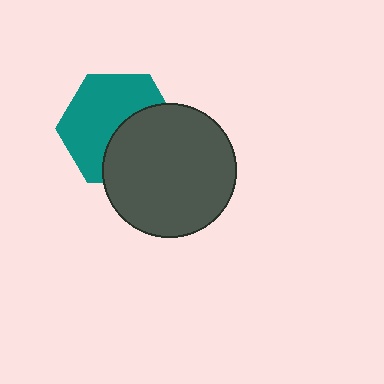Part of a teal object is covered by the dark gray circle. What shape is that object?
It is a hexagon.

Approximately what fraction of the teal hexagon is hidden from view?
Roughly 42% of the teal hexagon is hidden behind the dark gray circle.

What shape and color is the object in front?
The object in front is a dark gray circle.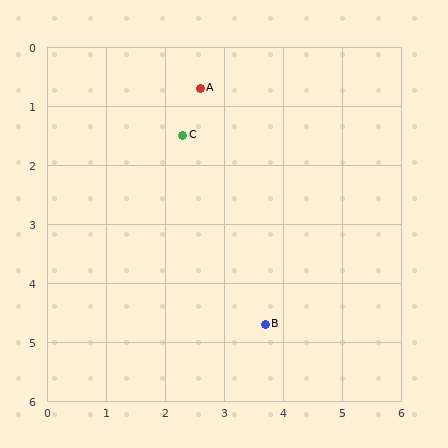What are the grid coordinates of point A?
Point A is at approximately (2.6, 0.7).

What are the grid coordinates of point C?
Point C is at approximately (2.3, 1.5).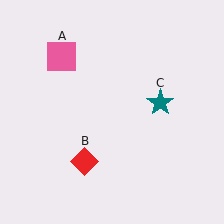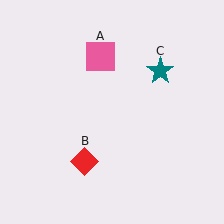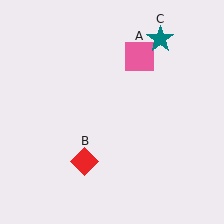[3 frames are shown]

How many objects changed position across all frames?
2 objects changed position: pink square (object A), teal star (object C).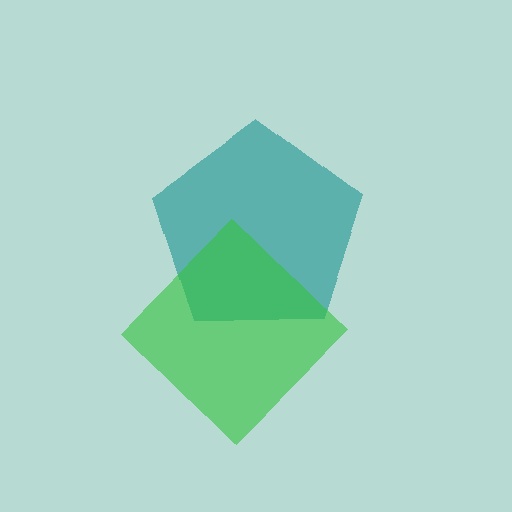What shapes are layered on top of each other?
The layered shapes are: a teal pentagon, a green diamond.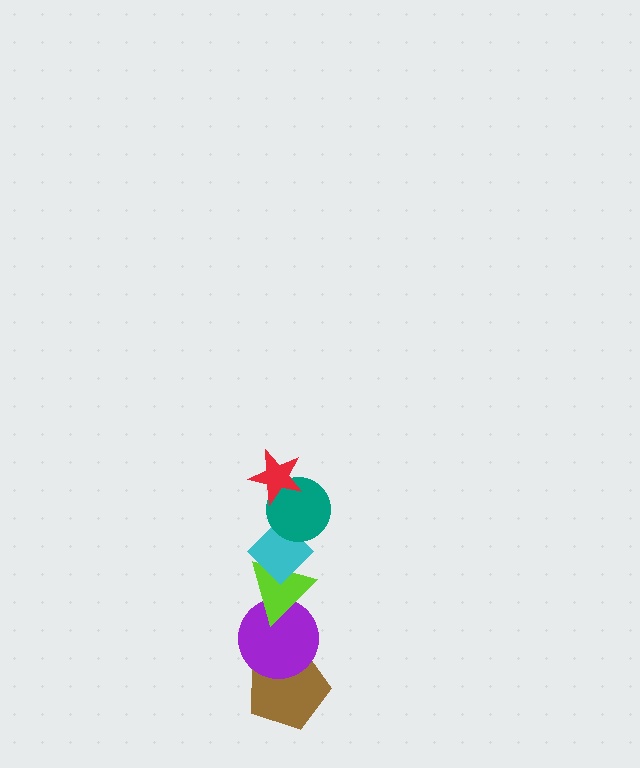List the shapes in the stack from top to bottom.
From top to bottom: the red star, the teal circle, the cyan diamond, the lime triangle, the purple circle, the brown pentagon.